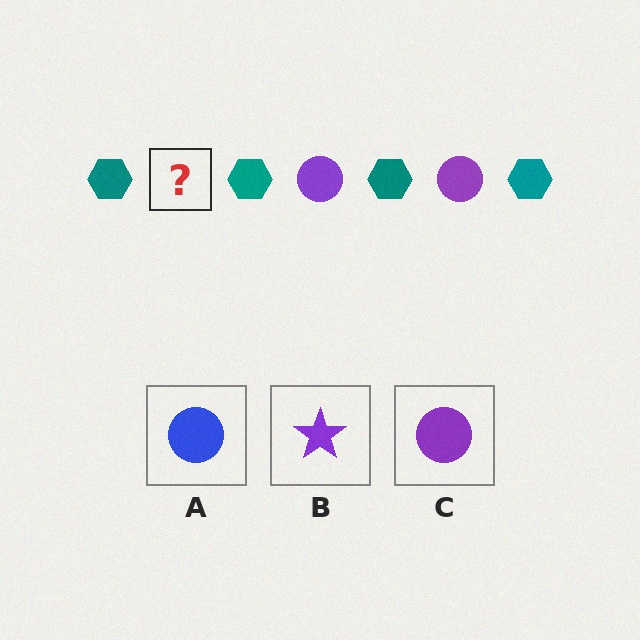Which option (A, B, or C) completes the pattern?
C.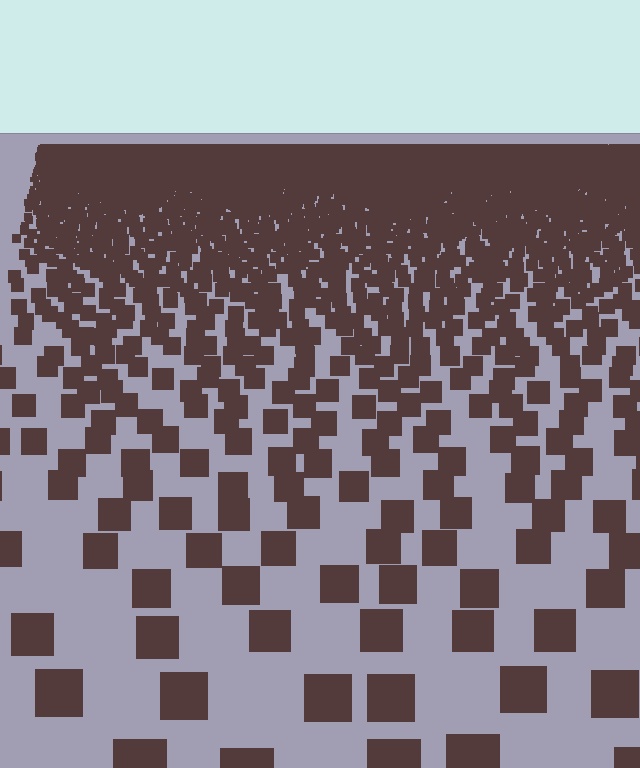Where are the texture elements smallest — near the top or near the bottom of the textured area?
Near the top.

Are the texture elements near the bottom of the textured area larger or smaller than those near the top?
Larger. Near the bottom, elements are closer to the viewer and appear at a bigger on-screen size.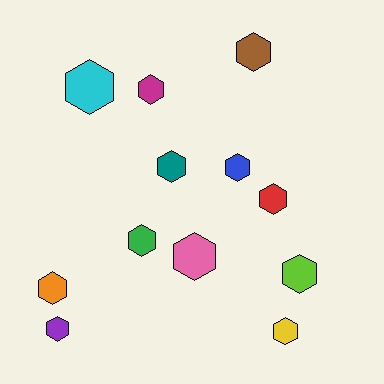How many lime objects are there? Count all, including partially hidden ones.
There is 1 lime object.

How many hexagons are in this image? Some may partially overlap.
There are 12 hexagons.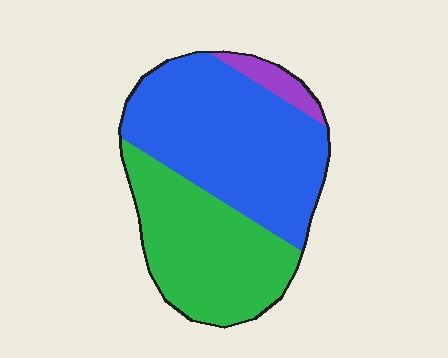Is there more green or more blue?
Blue.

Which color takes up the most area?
Blue, at roughly 55%.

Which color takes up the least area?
Purple, at roughly 5%.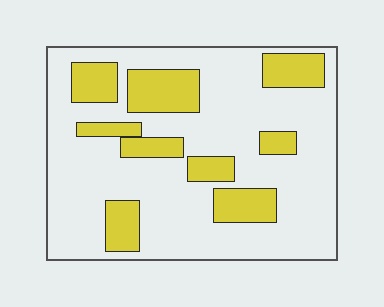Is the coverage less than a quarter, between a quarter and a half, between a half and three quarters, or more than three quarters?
Between a quarter and a half.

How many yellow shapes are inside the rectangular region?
9.